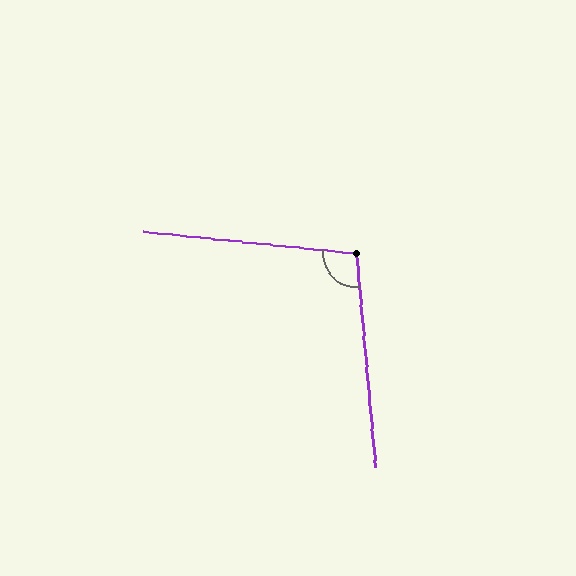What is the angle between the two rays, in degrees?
Approximately 101 degrees.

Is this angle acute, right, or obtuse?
It is obtuse.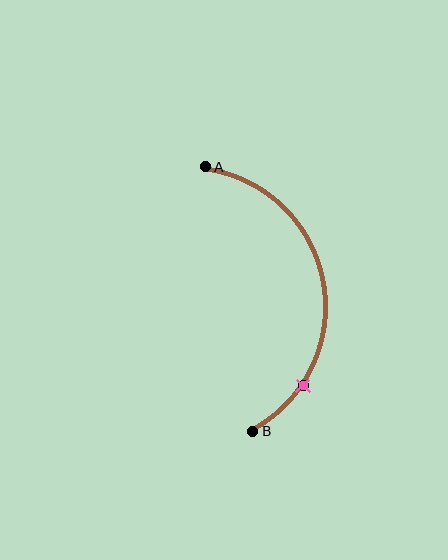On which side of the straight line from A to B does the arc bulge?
The arc bulges to the right of the straight line connecting A and B.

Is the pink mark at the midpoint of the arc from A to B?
No. The pink mark lies on the arc but is closer to endpoint B. The arc midpoint would be at the point on the curve equidistant along the arc from both A and B.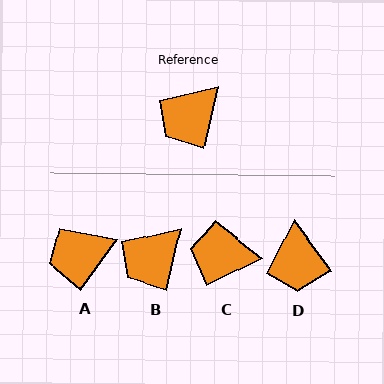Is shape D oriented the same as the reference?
No, it is off by about 49 degrees.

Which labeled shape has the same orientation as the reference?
B.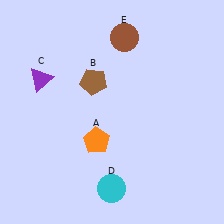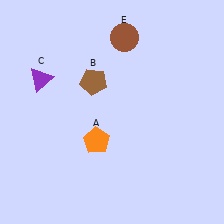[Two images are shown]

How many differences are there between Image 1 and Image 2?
There is 1 difference between the two images.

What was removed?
The cyan circle (D) was removed in Image 2.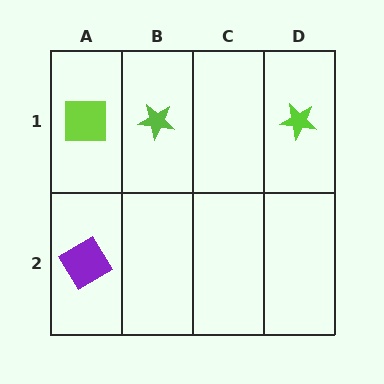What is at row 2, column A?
A purple diamond.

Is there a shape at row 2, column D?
No, that cell is empty.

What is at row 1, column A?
A lime square.